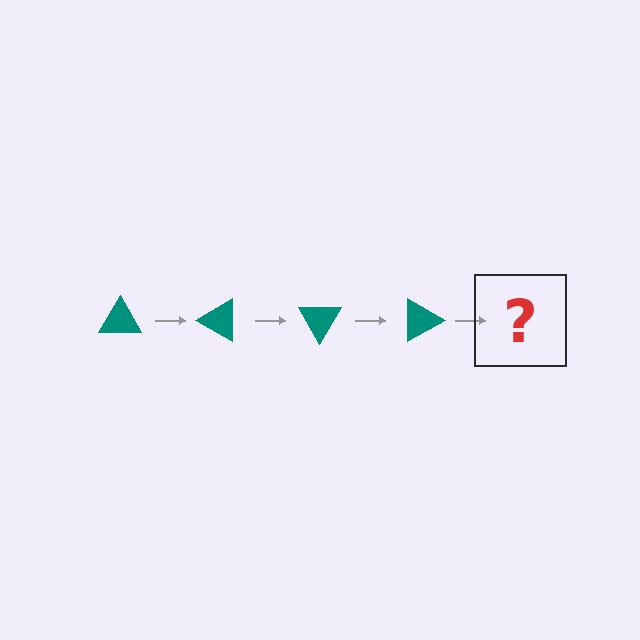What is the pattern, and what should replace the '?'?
The pattern is that the triangle rotates 30 degrees each step. The '?' should be a teal triangle rotated 120 degrees.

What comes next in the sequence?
The next element should be a teal triangle rotated 120 degrees.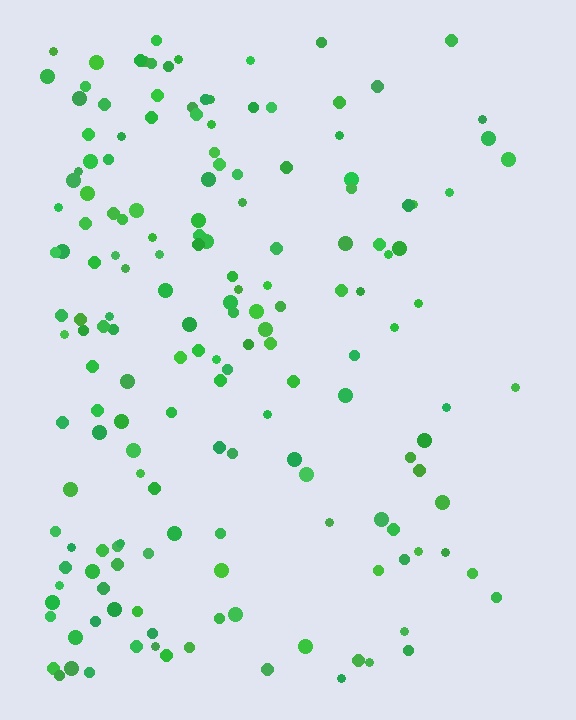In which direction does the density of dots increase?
From right to left, with the left side densest.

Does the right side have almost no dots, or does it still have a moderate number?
Still a moderate number, just noticeably fewer than the left.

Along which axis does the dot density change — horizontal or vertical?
Horizontal.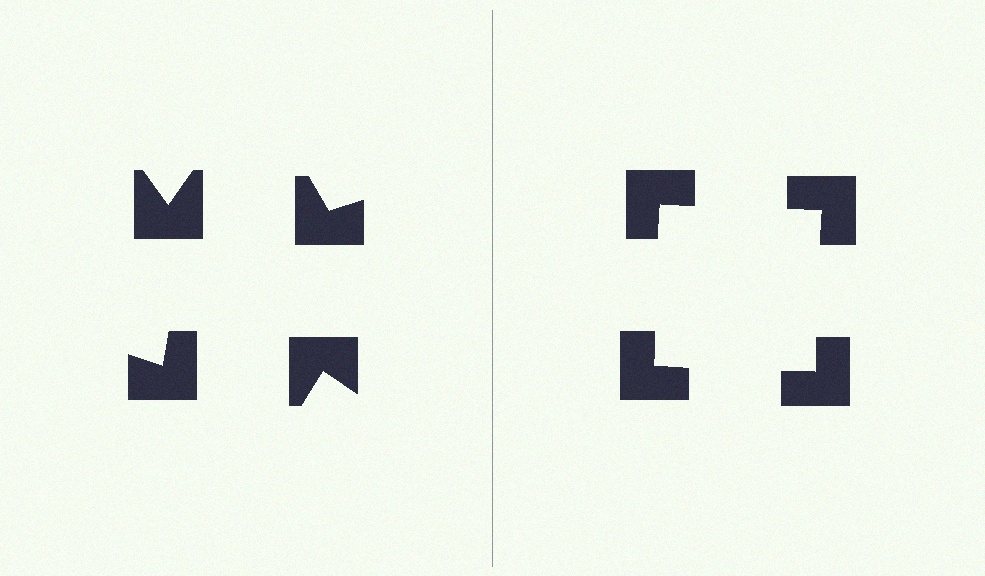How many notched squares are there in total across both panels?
8 — 4 on each side.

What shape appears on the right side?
An illusory square.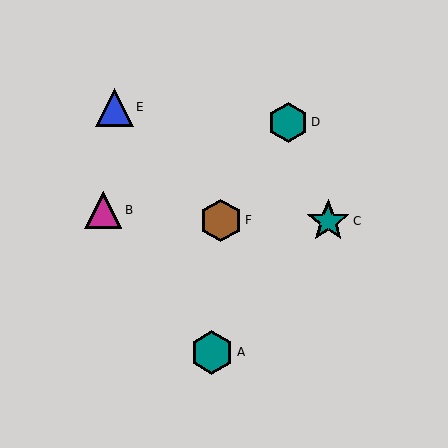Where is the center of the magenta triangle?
The center of the magenta triangle is at (103, 210).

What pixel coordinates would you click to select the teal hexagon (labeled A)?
Click at (212, 352) to select the teal hexagon A.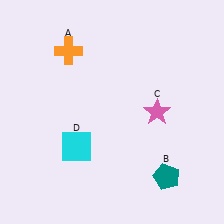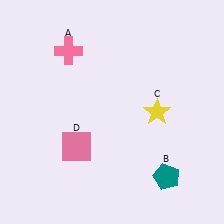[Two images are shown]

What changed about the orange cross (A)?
In Image 1, A is orange. In Image 2, it changed to pink.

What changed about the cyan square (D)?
In Image 1, D is cyan. In Image 2, it changed to pink.